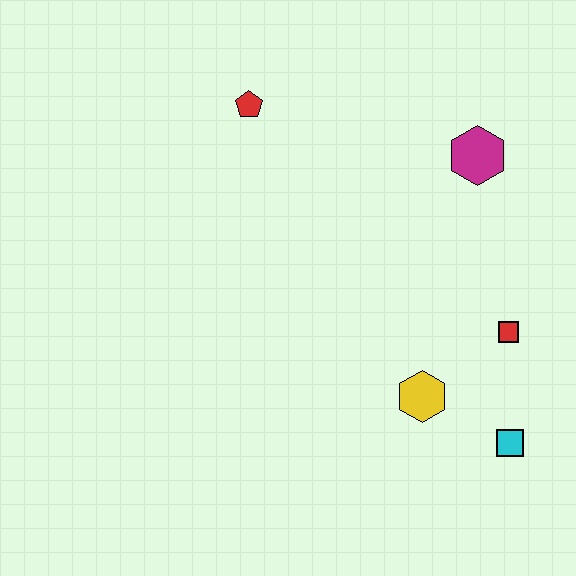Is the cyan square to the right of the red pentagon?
Yes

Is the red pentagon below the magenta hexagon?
No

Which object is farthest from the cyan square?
The red pentagon is farthest from the cyan square.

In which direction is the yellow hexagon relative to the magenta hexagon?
The yellow hexagon is below the magenta hexagon.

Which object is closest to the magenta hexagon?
The red square is closest to the magenta hexagon.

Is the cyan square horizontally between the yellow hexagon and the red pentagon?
No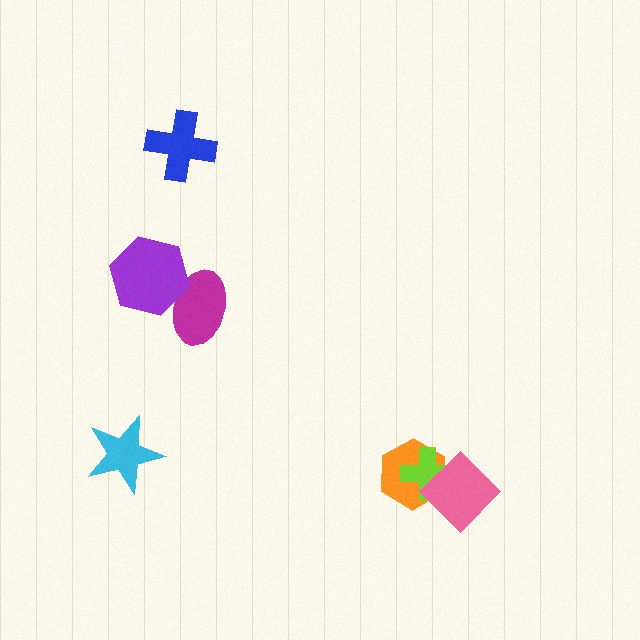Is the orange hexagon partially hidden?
Yes, it is partially covered by another shape.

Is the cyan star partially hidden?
No, no other shape covers it.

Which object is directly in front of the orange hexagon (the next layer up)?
The lime cross is directly in front of the orange hexagon.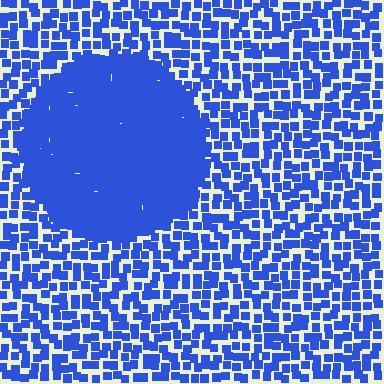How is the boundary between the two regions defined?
The boundary is defined by a change in element density (approximately 2.6x ratio). All elements are the same color, size, and shape.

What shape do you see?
I see a circle.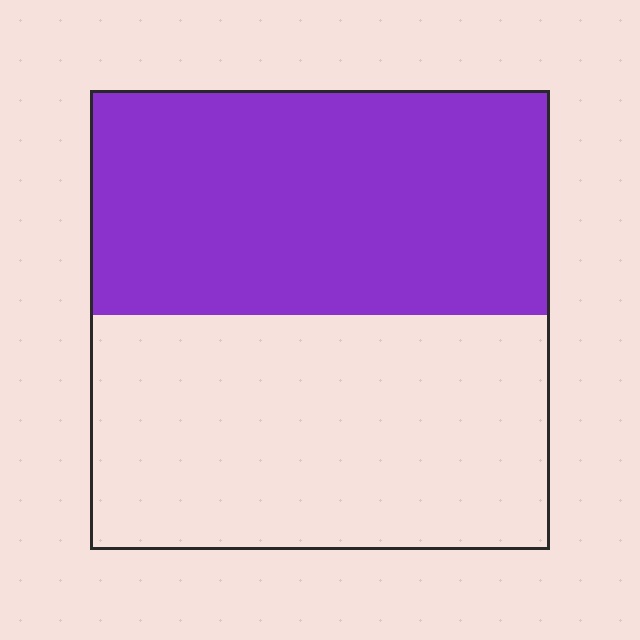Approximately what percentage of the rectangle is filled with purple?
Approximately 50%.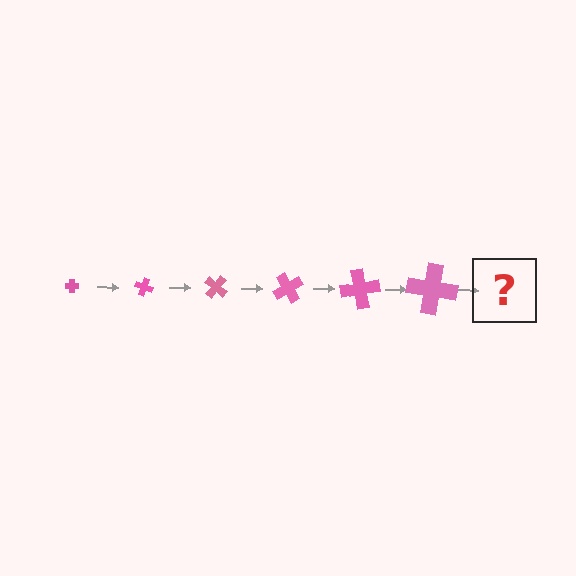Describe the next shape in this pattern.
It should be a cross, larger than the previous one and rotated 120 degrees from the start.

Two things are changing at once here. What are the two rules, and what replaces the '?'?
The two rules are that the cross grows larger each step and it rotates 20 degrees each step. The '?' should be a cross, larger than the previous one and rotated 120 degrees from the start.